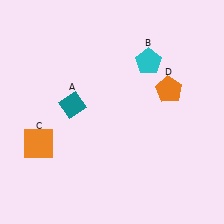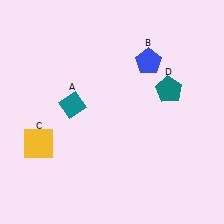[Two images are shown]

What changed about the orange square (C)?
In Image 1, C is orange. In Image 2, it changed to yellow.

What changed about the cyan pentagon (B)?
In Image 1, B is cyan. In Image 2, it changed to blue.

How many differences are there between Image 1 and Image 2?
There are 3 differences between the two images.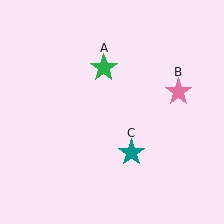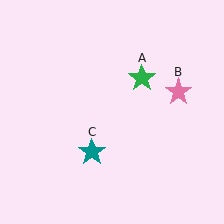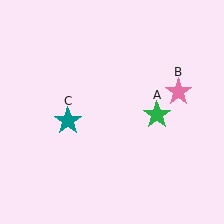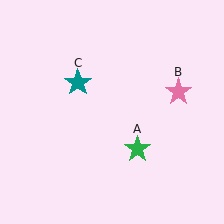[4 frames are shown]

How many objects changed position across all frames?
2 objects changed position: green star (object A), teal star (object C).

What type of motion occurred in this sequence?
The green star (object A), teal star (object C) rotated clockwise around the center of the scene.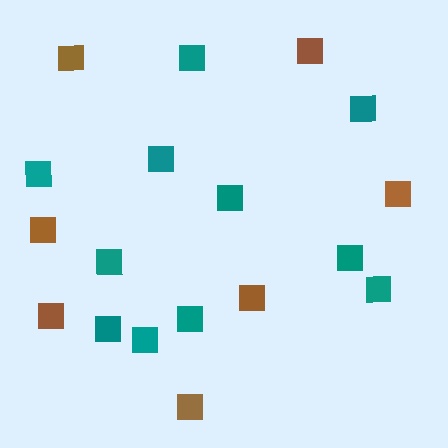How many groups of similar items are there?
There are 2 groups: one group of brown squares (7) and one group of teal squares (11).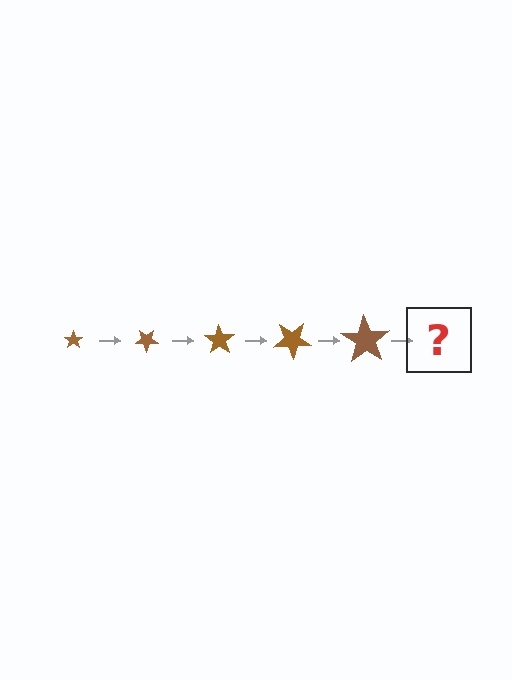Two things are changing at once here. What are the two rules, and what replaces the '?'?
The two rules are that the star grows larger each step and it rotates 35 degrees each step. The '?' should be a star, larger than the previous one and rotated 175 degrees from the start.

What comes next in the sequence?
The next element should be a star, larger than the previous one and rotated 175 degrees from the start.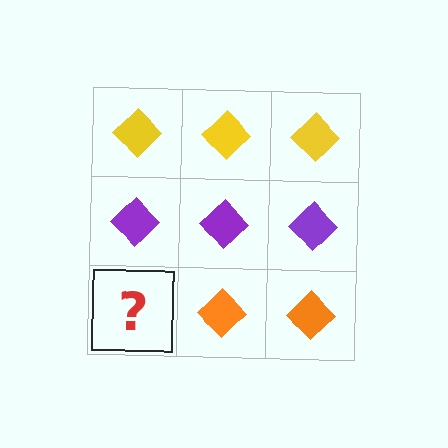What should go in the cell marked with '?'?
The missing cell should contain an orange diamond.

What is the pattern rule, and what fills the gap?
The rule is that each row has a consistent color. The gap should be filled with an orange diamond.